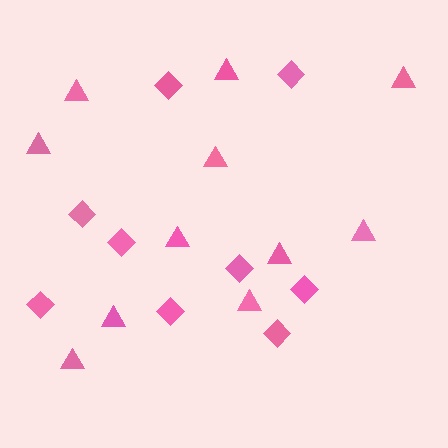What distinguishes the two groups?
There are 2 groups: one group of triangles (11) and one group of diamonds (9).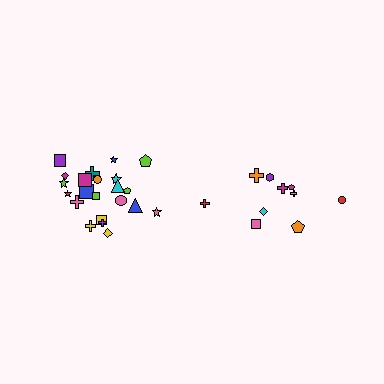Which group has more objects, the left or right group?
The left group.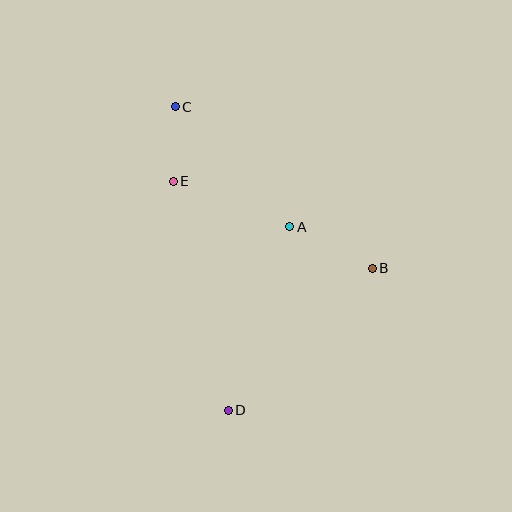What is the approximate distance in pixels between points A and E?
The distance between A and E is approximately 125 pixels.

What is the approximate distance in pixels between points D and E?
The distance between D and E is approximately 236 pixels.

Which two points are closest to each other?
Points C and E are closest to each other.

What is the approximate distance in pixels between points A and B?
The distance between A and B is approximately 92 pixels.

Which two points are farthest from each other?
Points C and D are farthest from each other.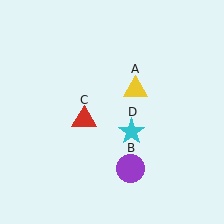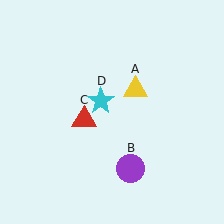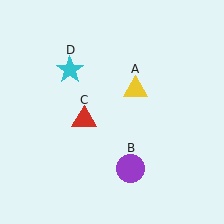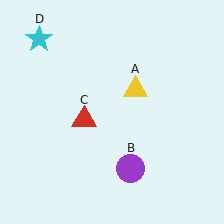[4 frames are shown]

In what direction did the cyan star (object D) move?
The cyan star (object D) moved up and to the left.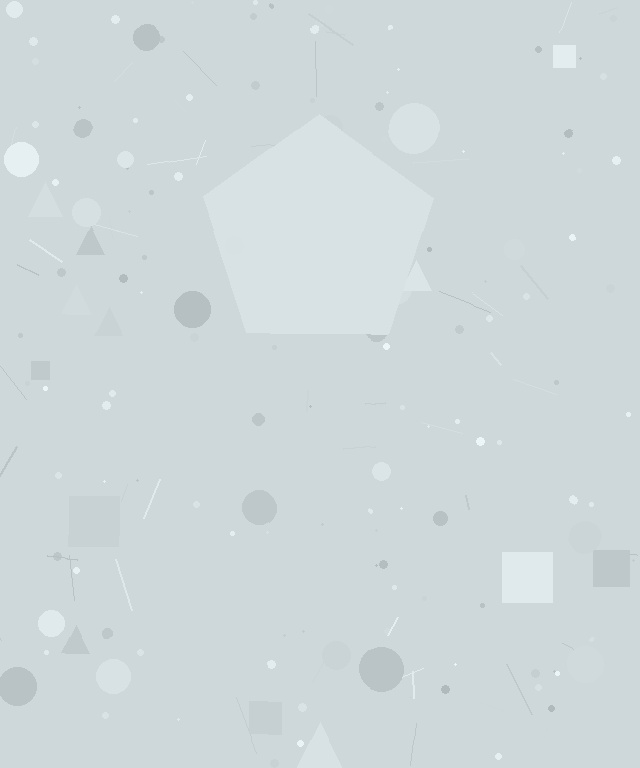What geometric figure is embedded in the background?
A pentagon is embedded in the background.